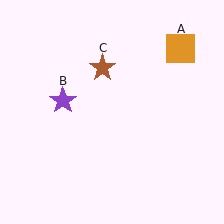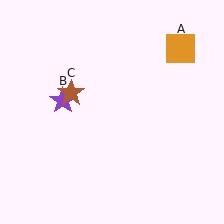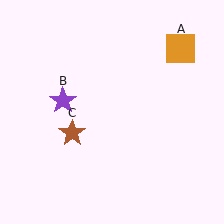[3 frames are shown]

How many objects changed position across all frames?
1 object changed position: brown star (object C).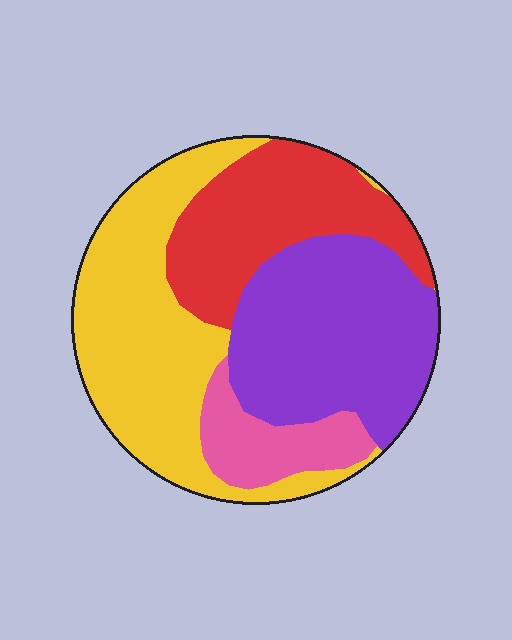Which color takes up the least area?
Pink, at roughly 10%.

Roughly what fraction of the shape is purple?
Purple covers roughly 30% of the shape.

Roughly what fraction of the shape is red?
Red takes up about one quarter (1/4) of the shape.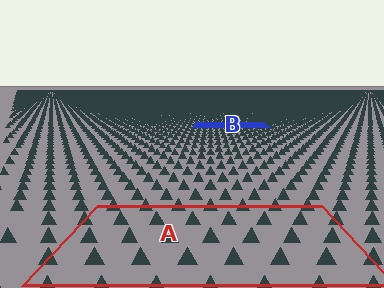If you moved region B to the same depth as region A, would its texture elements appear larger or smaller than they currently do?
They would appear larger. At a closer depth, the same texture elements are projected at a bigger on-screen size.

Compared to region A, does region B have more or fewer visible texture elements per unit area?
Region B has more texture elements per unit area — they are packed more densely because it is farther away.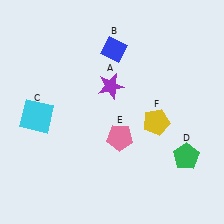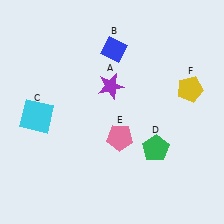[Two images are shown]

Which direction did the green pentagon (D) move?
The green pentagon (D) moved left.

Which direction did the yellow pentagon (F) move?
The yellow pentagon (F) moved right.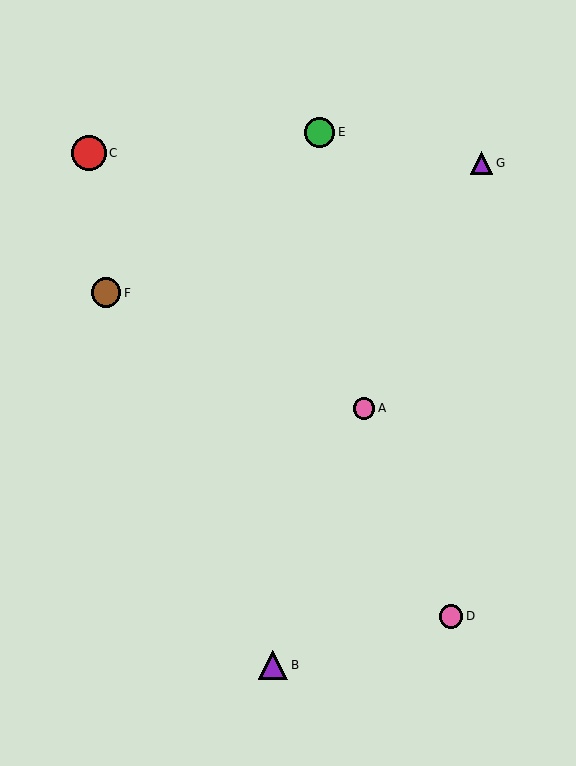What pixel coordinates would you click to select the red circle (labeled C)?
Click at (89, 153) to select the red circle C.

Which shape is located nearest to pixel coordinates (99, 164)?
The red circle (labeled C) at (89, 153) is nearest to that location.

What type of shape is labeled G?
Shape G is a purple triangle.